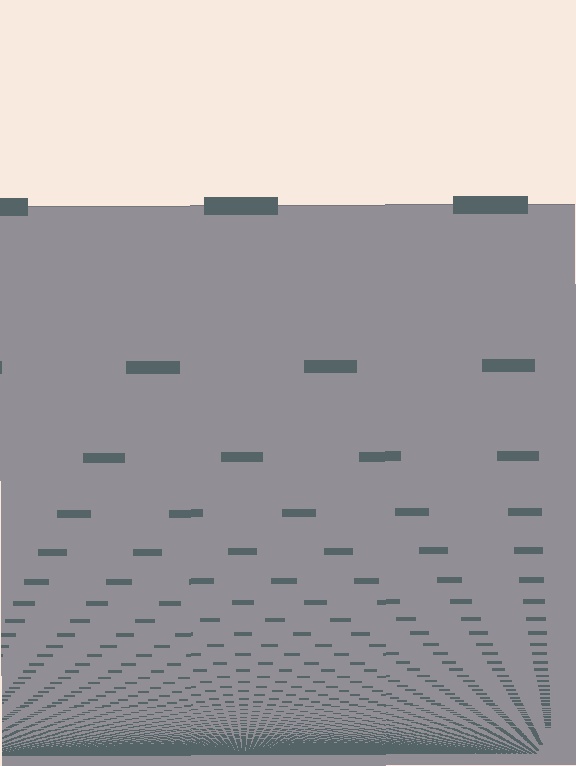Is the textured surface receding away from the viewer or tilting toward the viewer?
The surface appears to tilt toward the viewer. Texture elements get larger and sparser toward the top.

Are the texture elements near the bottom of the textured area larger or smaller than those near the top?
Smaller. The gradient is inverted — elements near the bottom are smaller and denser.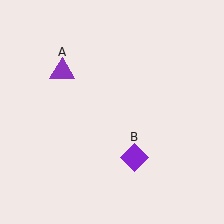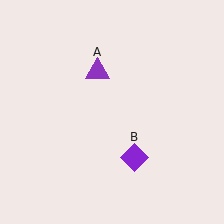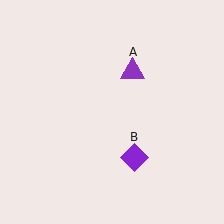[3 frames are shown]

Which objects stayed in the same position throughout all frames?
Purple diamond (object B) remained stationary.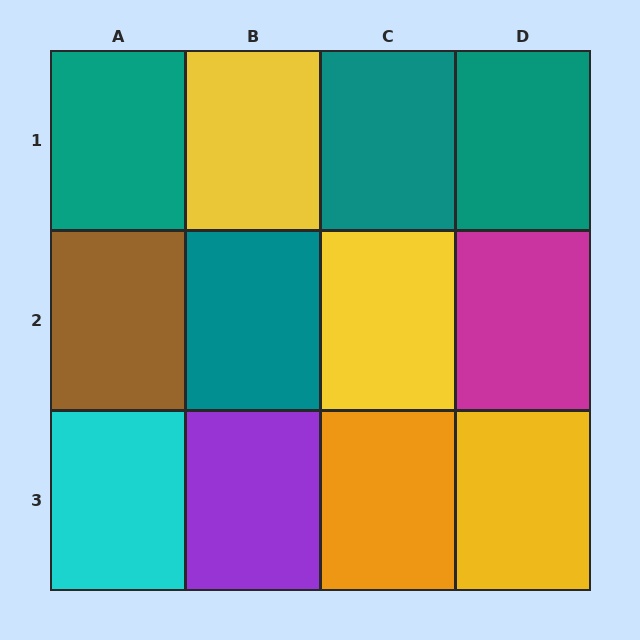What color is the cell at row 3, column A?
Cyan.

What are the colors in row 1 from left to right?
Teal, yellow, teal, teal.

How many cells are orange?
1 cell is orange.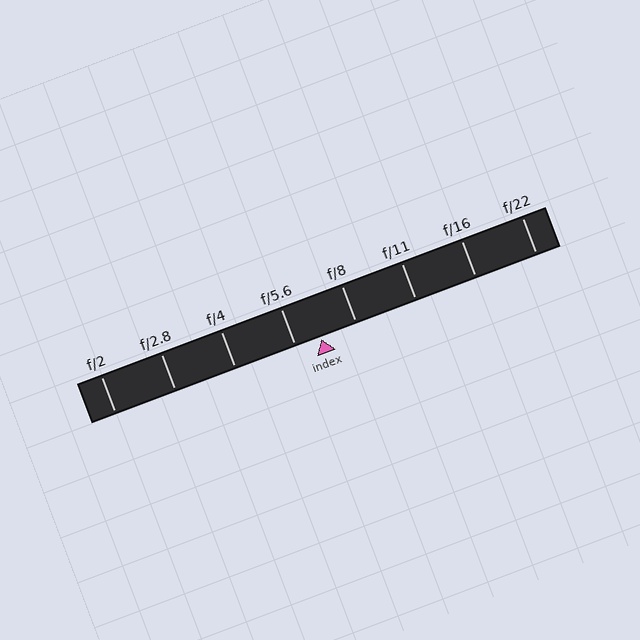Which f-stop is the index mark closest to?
The index mark is closest to f/5.6.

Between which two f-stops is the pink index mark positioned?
The index mark is between f/5.6 and f/8.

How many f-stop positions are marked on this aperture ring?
There are 8 f-stop positions marked.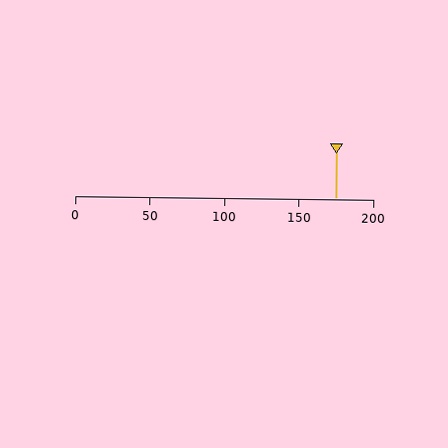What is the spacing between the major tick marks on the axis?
The major ticks are spaced 50 apart.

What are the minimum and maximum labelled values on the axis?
The axis runs from 0 to 200.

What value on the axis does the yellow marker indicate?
The marker indicates approximately 175.